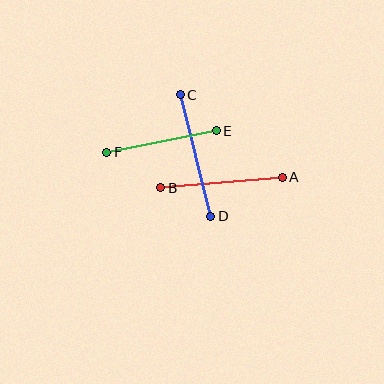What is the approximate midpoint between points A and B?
The midpoint is at approximately (221, 183) pixels.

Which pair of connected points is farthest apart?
Points C and D are farthest apart.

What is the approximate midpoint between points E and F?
The midpoint is at approximately (162, 141) pixels.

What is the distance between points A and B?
The distance is approximately 122 pixels.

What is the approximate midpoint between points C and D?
The midpoint is at approximately (196, 156) pixels.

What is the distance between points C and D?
The distance is approximately 125 pixels.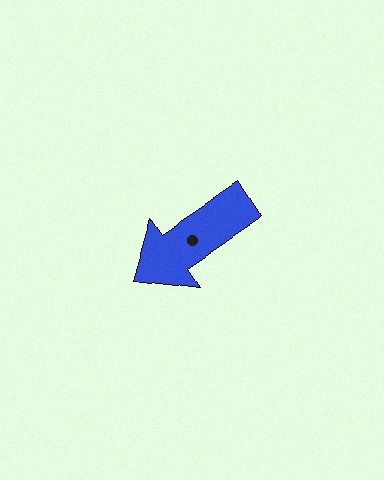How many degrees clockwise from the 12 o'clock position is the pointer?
Approximately 236 degrees.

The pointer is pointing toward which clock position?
Roughly 8 o'clock.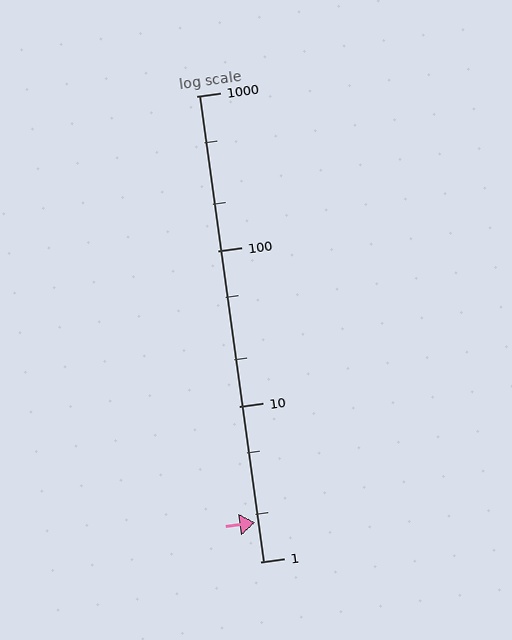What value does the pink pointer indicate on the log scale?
The pointer indicates approximately 1.8.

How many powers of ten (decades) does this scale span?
The scale spans 3 decades, from 1 to 1000.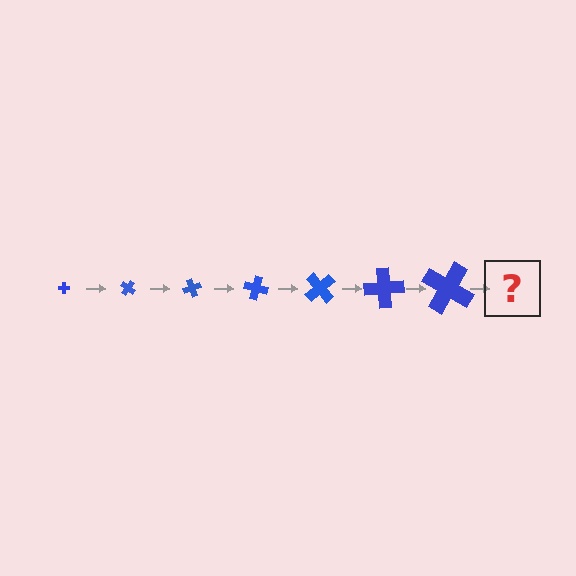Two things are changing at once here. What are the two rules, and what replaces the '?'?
The two rules are that the cross grows larger each step and it rotates 35 degrees each step. The '?' should be a cross, larger than the previous one and rotated 245 degrees from the start.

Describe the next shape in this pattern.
It should be a cross, larger than the previous one and rotated 245 degrees from the start.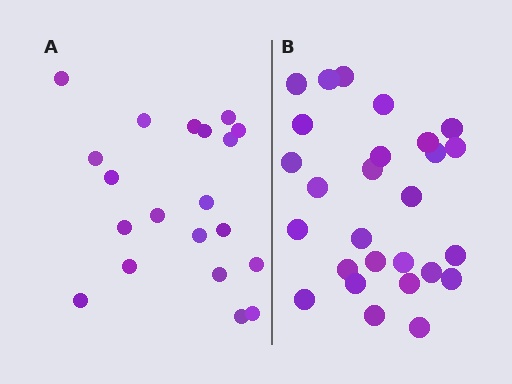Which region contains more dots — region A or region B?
Region B (the right region) has more dots.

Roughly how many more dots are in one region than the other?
Region B has roughly 8 or so more dots than region A.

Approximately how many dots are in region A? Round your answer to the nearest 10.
About 20 dots.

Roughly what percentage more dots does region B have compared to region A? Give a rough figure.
About 35% more.